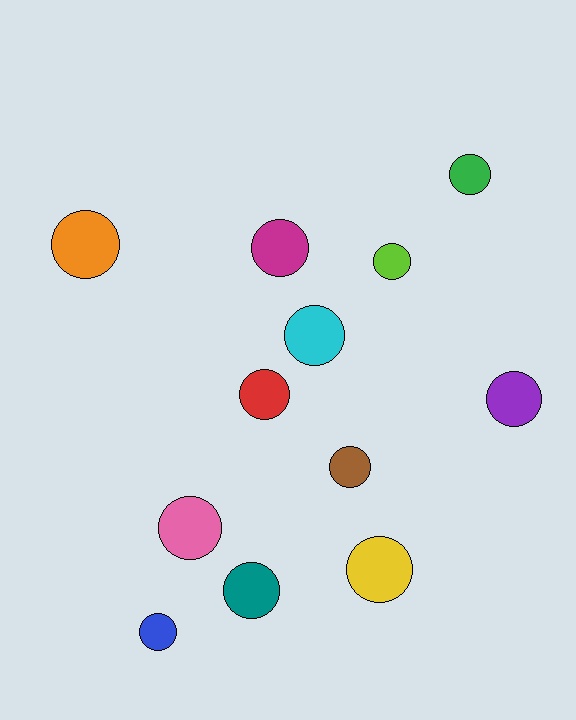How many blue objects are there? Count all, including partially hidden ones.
There is 1 blue object.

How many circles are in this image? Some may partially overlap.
There are 12 circles.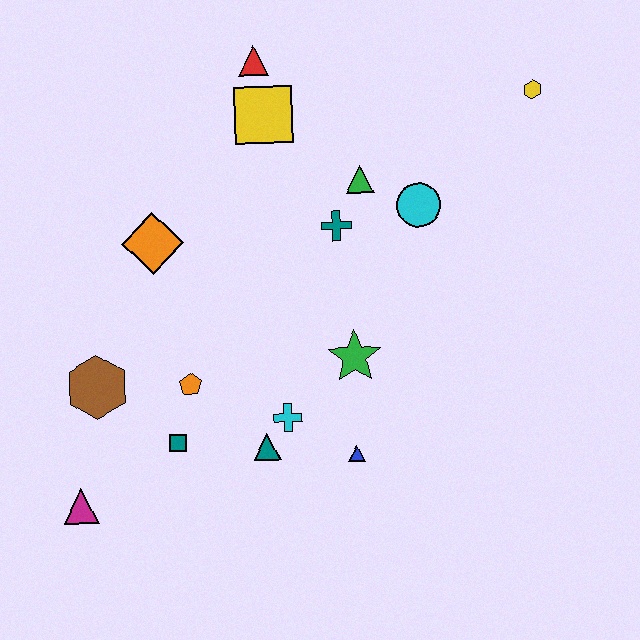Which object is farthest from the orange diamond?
The yellow hexagon is farthest from the orange diamond.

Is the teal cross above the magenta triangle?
Yes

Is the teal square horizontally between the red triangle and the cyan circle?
No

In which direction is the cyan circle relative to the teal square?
The cyan circle is to the right of the teal square.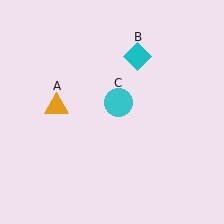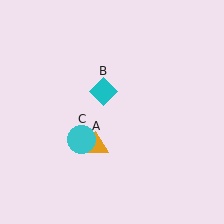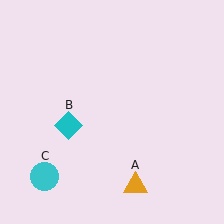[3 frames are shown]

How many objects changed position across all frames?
3 objects changed position: orange triangle (object A), cyan diamond (object B), cyan circle (object C).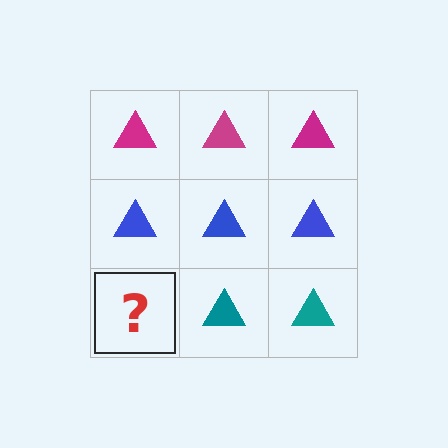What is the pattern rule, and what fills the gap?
The rule is that each row has a consistent color. The gap should be filled with a teal triangle.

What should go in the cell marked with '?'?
The missing cell should contain a teal triangle.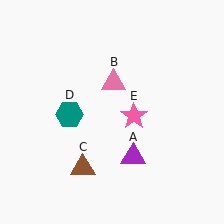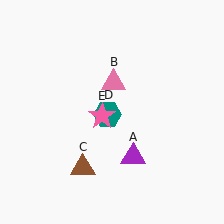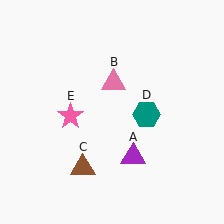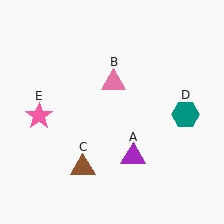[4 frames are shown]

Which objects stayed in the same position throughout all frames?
Purple triangle (object A) and pink triangle (object B) and brown triangle (object C) remained stationary.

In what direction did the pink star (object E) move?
The pink star (object E) moved left.